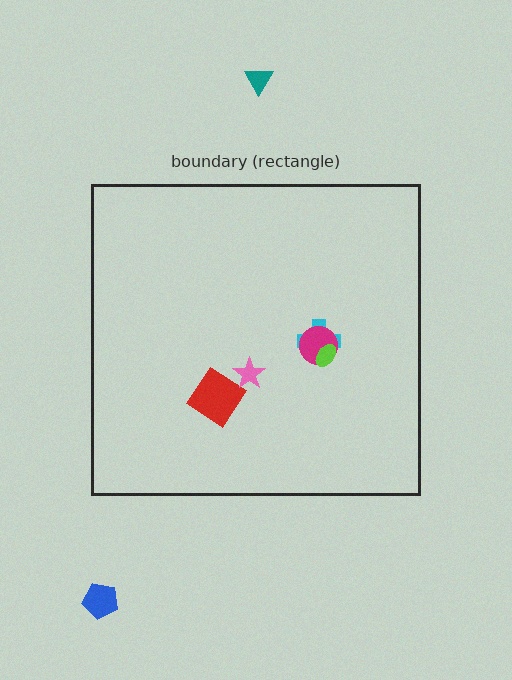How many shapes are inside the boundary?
5 inside, 2 outside.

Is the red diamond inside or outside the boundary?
Inside.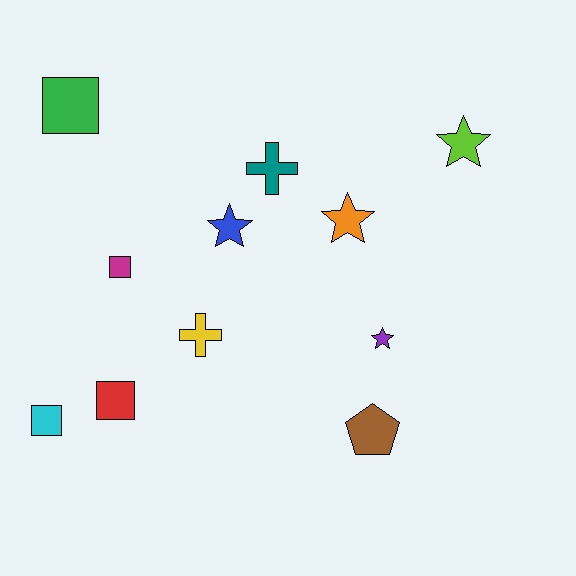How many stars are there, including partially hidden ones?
There are 4 stars.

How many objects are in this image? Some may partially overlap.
There are 11 objects.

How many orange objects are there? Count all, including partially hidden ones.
There is 1 orange object.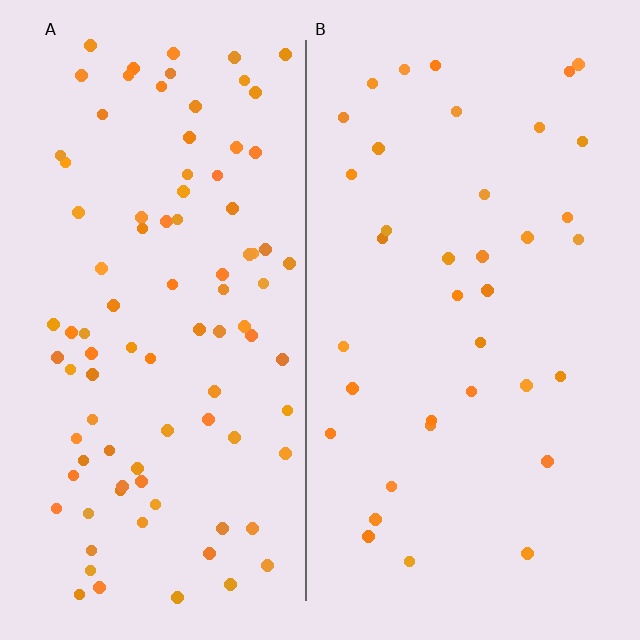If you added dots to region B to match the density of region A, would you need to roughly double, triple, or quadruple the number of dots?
Approximately double.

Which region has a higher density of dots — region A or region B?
A (the left).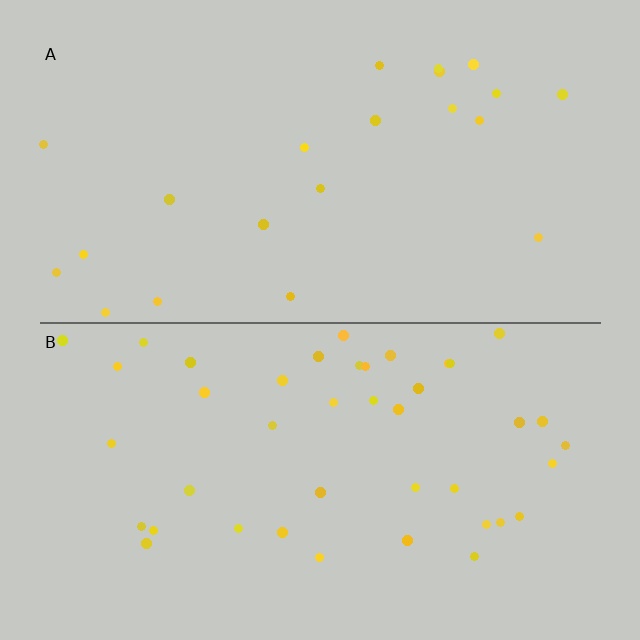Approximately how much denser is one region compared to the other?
Approximately 2.0× — region B over region A.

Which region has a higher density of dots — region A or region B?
B (the bottom).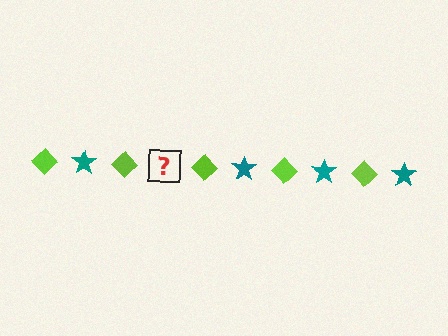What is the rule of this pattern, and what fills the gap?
The rule is that the pattern alternates between lime diamond and teal star. The gap should be filled with a teal star.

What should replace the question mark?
The question mark should be replaced with a teal star.